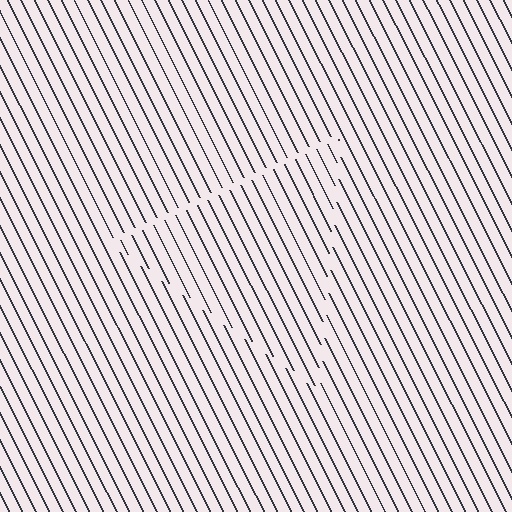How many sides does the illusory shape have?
3 sides — the line-ends trace a triangle.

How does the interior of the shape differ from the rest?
The interior of the shape contains the same grating, shifted by half a period — the contour is defined by the phase discontinuity where line-ends from the inner and outer gratings abut.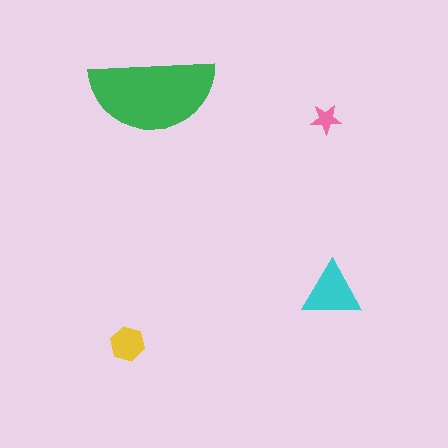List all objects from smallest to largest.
The pink star, the yellow hexagon, the cyan triangle, the green semicircle.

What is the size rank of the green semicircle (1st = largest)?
1st.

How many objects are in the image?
There are 4 objects in the image.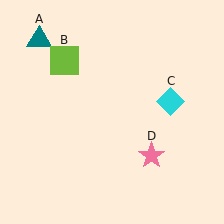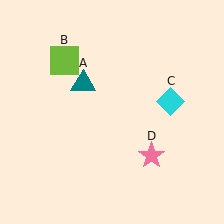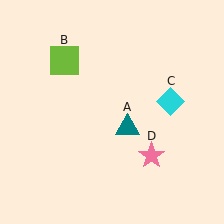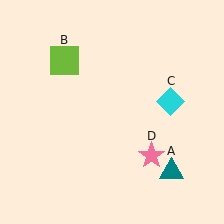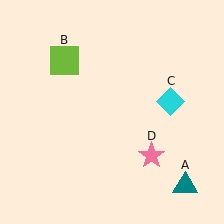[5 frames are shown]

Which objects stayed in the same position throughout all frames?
Lime square (object B) and cyan diamond (object C) and pink star (object D) remained stationary.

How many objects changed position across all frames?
1 object changed position: teal triangle (object A).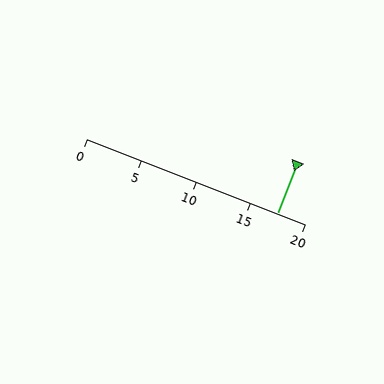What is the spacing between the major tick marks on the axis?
The major ticks are spaced 5 apart.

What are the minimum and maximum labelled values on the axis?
The axis runs from 0 to 20.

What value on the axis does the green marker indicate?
The marker indicates approximately 17.5.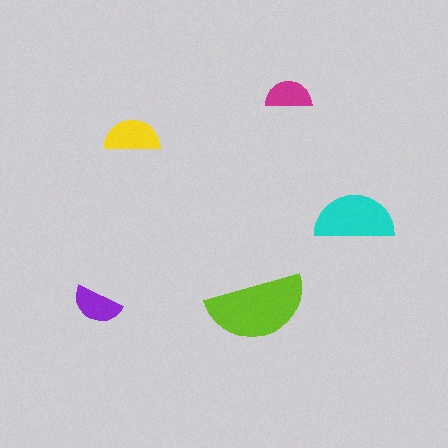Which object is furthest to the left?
The purple semicircle is leftmost.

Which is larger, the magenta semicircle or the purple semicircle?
The purple one.